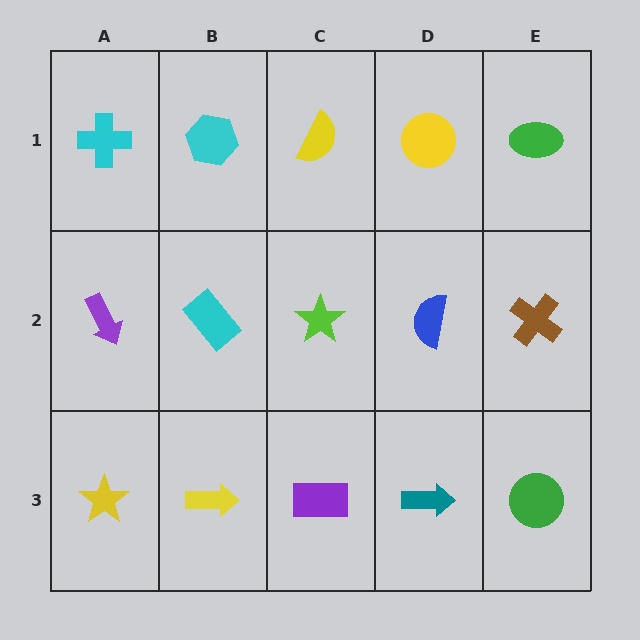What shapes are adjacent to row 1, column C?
A lime star (row 2, column C), a cyan hexagon (row 1, column B), a yellow circle (row 1, column D).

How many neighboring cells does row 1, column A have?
2.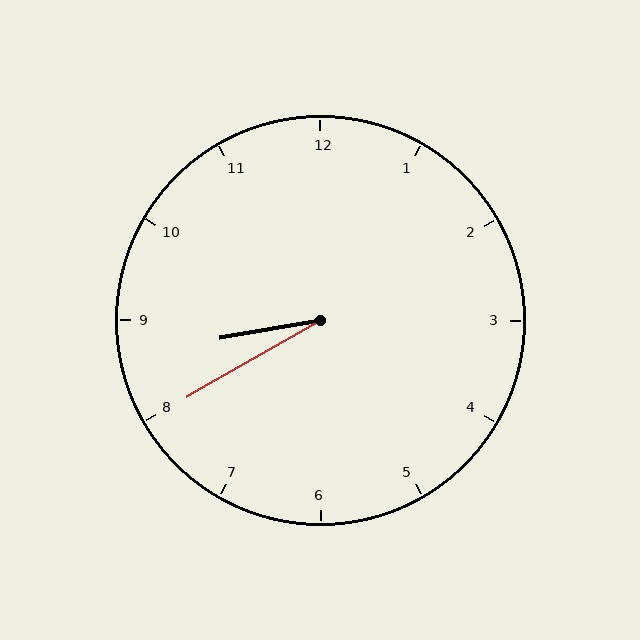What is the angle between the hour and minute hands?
Approximately 20 degrees.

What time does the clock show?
8:40.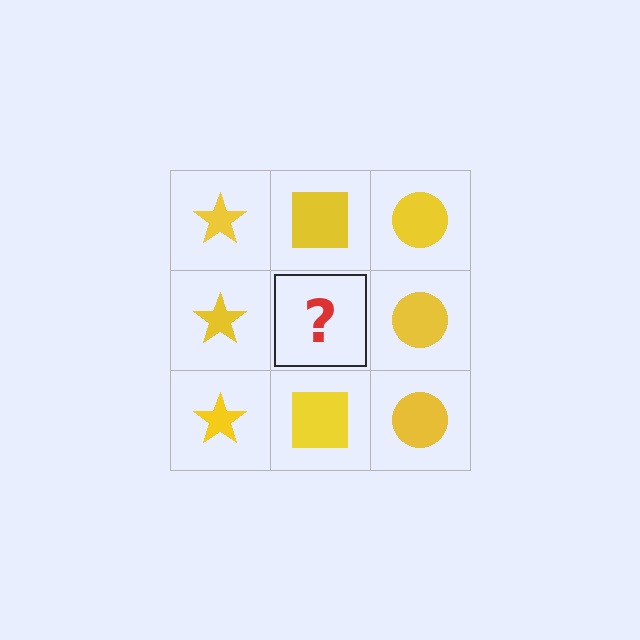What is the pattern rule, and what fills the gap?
The rule is that each column has a consistent shape. The gap should be filled with a yellow square.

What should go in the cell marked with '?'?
The missing cell should contain a yellow square.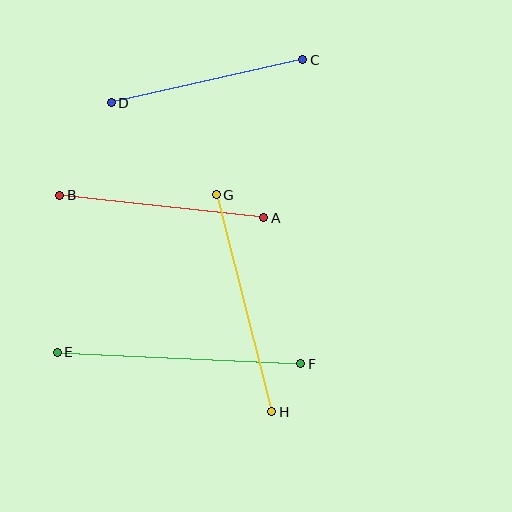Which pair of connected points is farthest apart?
Points E and F are farthest apart.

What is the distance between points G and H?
The distance is approximately 224 pixels.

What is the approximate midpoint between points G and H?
The midpoint is at approximately (244, 303) pixels.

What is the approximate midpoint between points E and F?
The midpoint is at approximately (179, 358) pixels.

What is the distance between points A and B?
The distance is approximately 205 pixels.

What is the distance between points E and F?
The distance is approximately 243 pixels.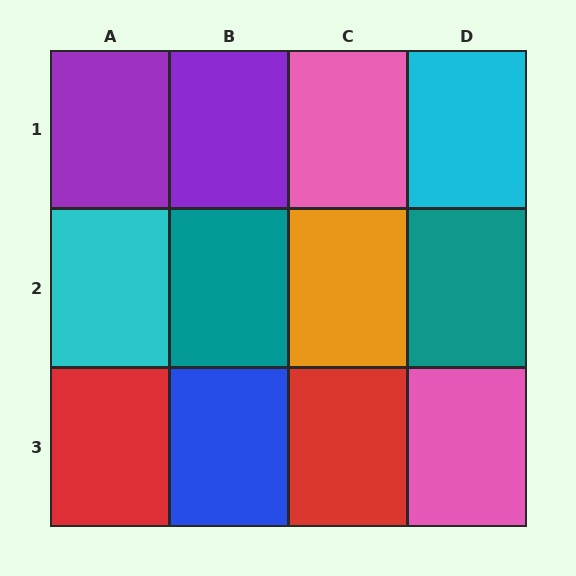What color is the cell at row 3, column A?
Red.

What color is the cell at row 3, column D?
Pink.